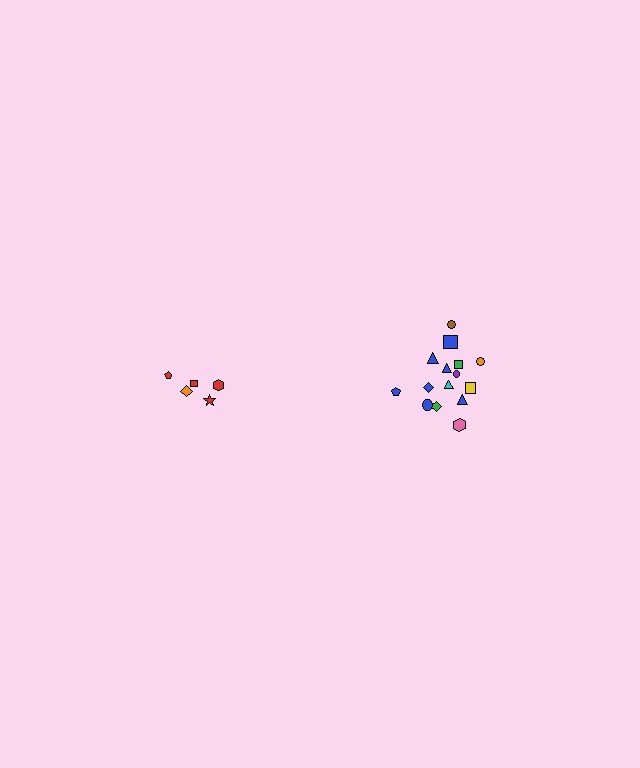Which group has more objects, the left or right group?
The right group.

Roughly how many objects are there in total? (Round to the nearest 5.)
Roughly 20 objects in total.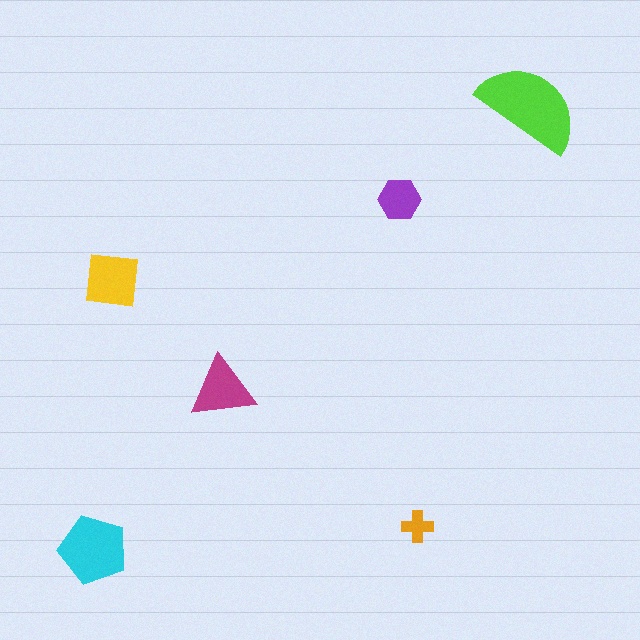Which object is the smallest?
The orange cross.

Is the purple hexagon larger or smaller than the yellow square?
Smaller.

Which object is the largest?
The lime semicircle.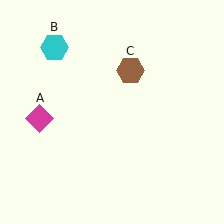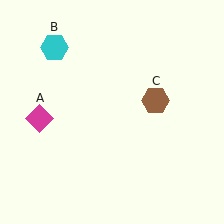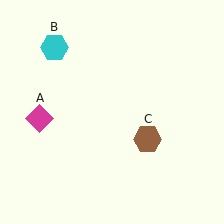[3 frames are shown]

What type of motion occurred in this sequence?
The brown hexagon (object C) rotated clockwise around the center of the scene.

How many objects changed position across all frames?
1 object changed position: brown hexagon (object C).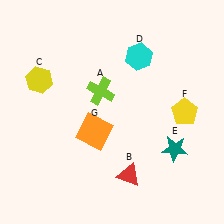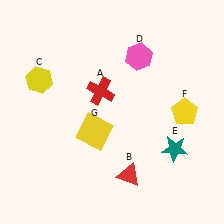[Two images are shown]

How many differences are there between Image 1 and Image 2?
There are 3 differences between the two images.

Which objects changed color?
A changed from lime to red. D changed from cyan to pink. G changed from orange to yellow.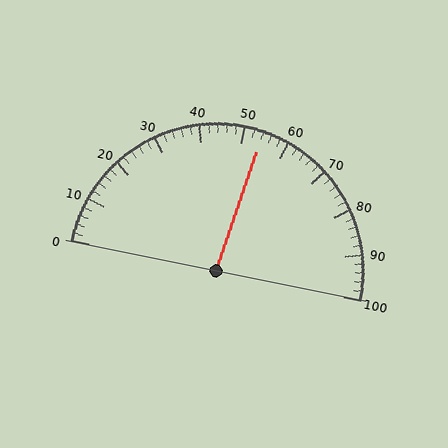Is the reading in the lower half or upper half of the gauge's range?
The reading is in the upper half of the range (0 to 100).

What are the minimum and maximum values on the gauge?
The gauge ranges from 0 to 100.